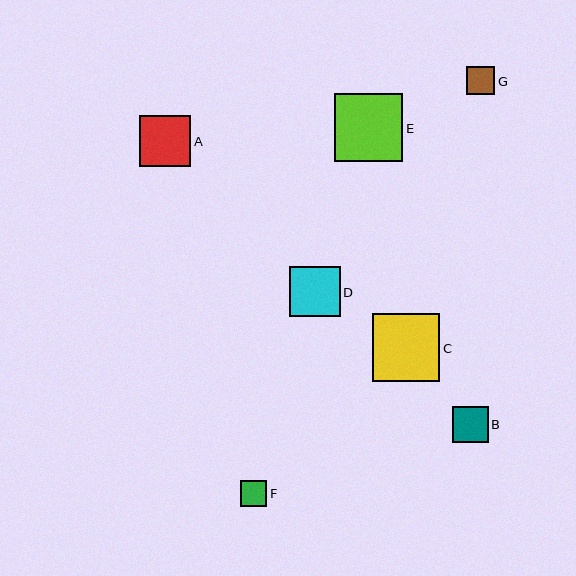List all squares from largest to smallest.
From largest to smallest: E, C, A, D, B, G, F.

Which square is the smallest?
Square F is the smallest with a size of approximately 26 pixels.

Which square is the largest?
Square E is the largest with a size of approximately 69 pixels.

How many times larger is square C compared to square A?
Square C is approximately 1.3 times the size of square A.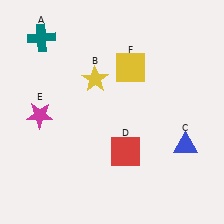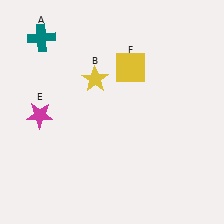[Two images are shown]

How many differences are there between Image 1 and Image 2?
There are 2 differences between the two images.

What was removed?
The red square (D), the blue triangle (C) were removed in Image 2.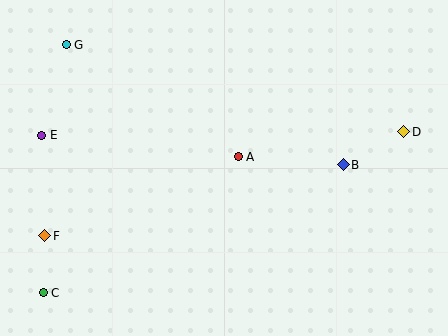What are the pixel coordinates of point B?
Point B is at (343, 165).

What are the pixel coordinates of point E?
Point E is at (42, 135).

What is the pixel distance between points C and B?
The distance between C and B is 326 pixels.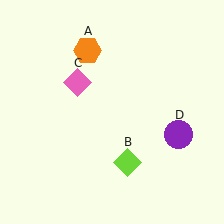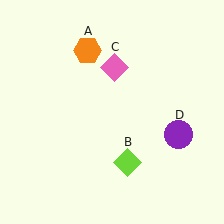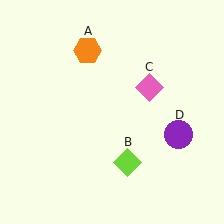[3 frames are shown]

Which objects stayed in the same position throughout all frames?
Orange hexagon (object A) and lime diamond (object B) and purple circle (object D) remained stationary.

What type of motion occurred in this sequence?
The pink diamond (object C) rotated clockwise around the center of the scene.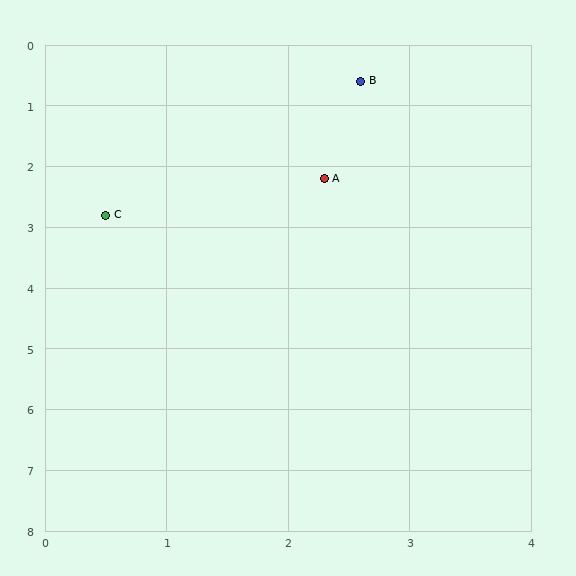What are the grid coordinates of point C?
Point C is at approximately (0.5, 2.8).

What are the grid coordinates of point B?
Point B is at approximately (2.6, 0.6).